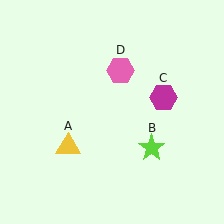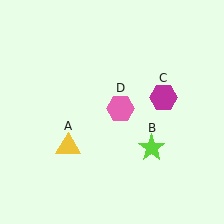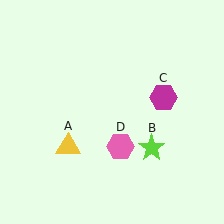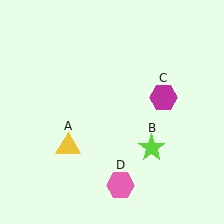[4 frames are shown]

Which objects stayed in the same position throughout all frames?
Yellow triangle (object A) and lime star (object B) and magenta hexagon (object C) remained stationary.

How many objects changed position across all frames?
1 object changed position: pink hexagon (object D).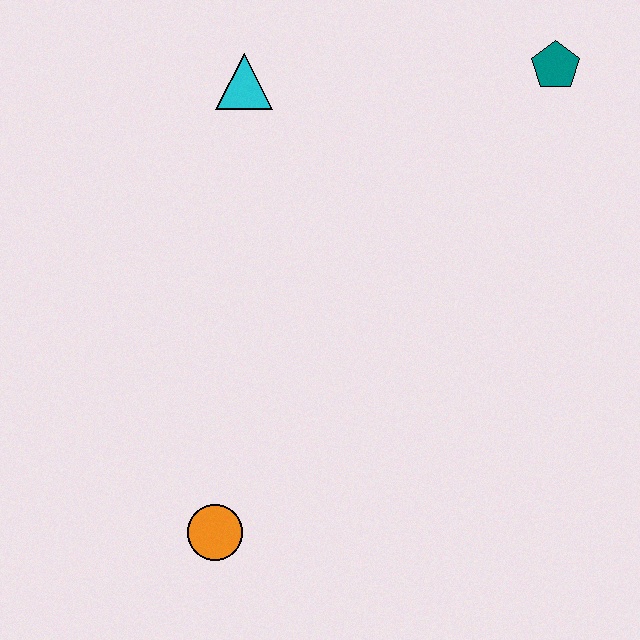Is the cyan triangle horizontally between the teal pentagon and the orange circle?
Yes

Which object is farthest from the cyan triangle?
The orange circle is farthest from the cyan triangle.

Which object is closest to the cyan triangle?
The teal pentagon is closest to the cyan triangle.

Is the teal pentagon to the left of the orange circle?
No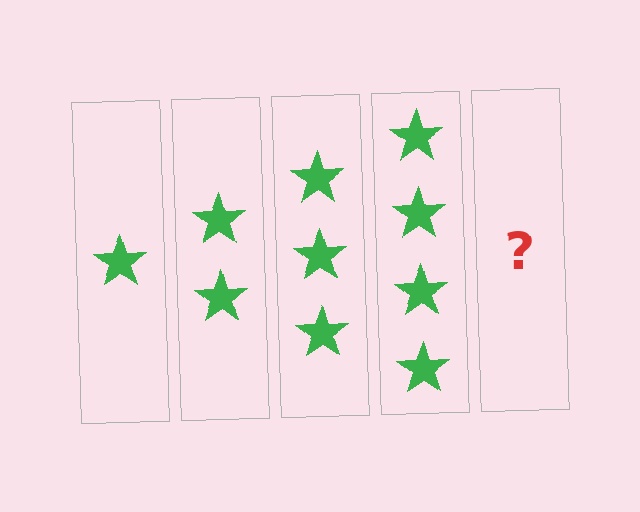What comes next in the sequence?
The next element should be 5 stars.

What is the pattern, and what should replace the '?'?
The pattern is that each step adds one more star. The '?' should be 5 stars.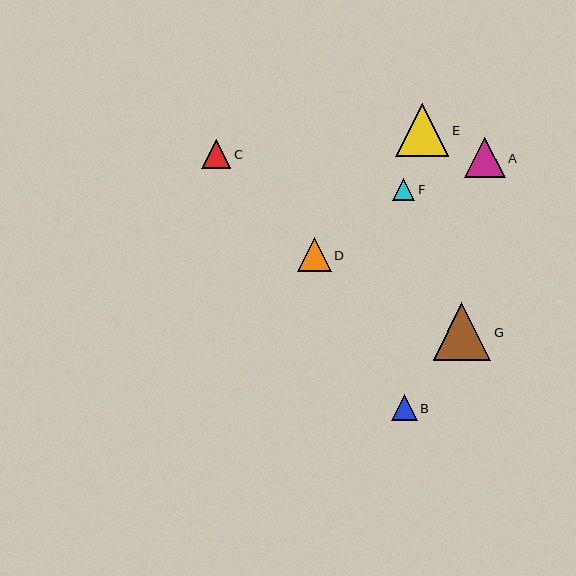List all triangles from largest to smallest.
From largest to smallest: G, E, A, D, C, B, F.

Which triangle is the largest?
Triangle G is the largest with a size of approximately 57 pixels.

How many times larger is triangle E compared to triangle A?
Triangle E is approximately 1.3 times the size of triangle A.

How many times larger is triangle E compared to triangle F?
Triangle E is approximately 2.4 times the size of triangle F.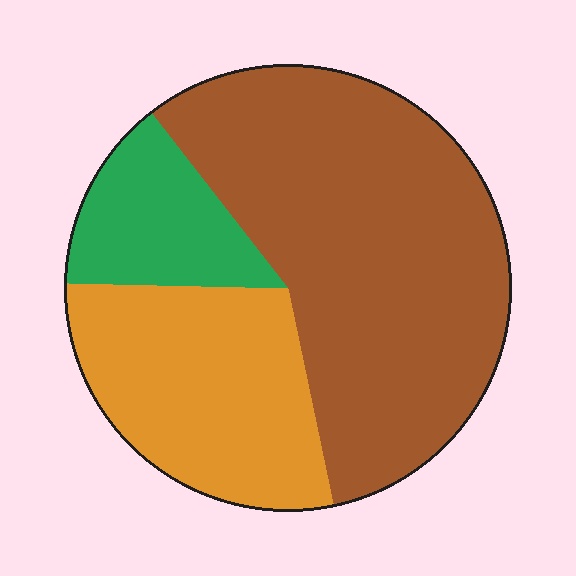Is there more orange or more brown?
Brown.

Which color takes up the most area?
Brown, at roughly 55%.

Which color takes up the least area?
Green, at roughly 15%.